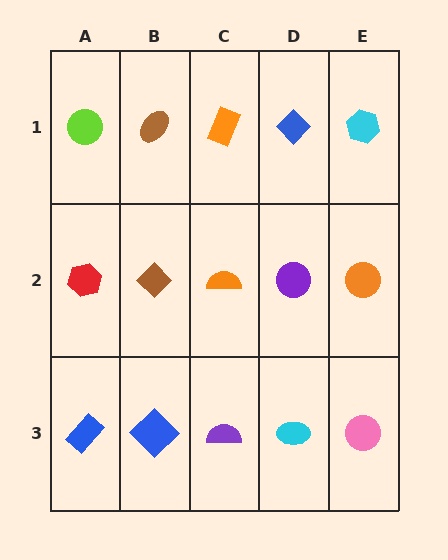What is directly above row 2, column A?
A lime circle.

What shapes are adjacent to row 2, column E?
A cyan hexagon (row 1, column E), a pink circle (row 3, column E), a purple circle (row 2, column D).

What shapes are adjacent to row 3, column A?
A red hexagon (row 2, column A), a blue diamond (row 3, column B).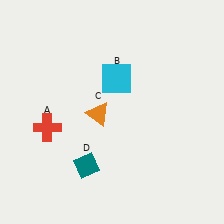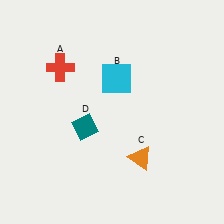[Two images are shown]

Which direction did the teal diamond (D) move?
The teal diamond (D) moved up.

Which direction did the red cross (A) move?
The red cross (A) moved up.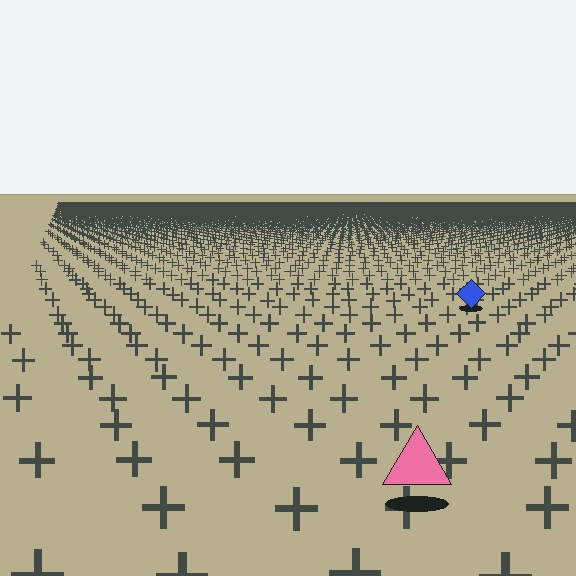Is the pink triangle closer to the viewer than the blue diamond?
Yes. The pink triangle is closer — you can tell from the texture gradient: the ground texture is coarser near it.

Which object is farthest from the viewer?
The blue diamond is farthest from the viewer. It appears smaller and the ground texture around it is denser.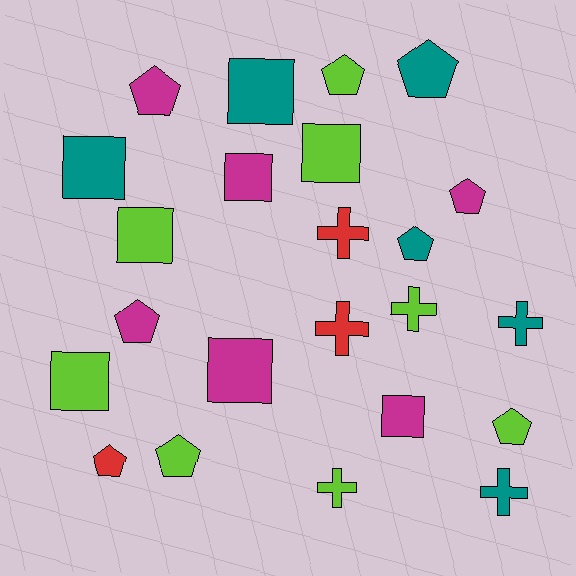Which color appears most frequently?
Lime, with 8 objects.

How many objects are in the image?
There are 23 objects.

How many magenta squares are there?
There are 3 magenta squares.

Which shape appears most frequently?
Pentagon, with 9 objects.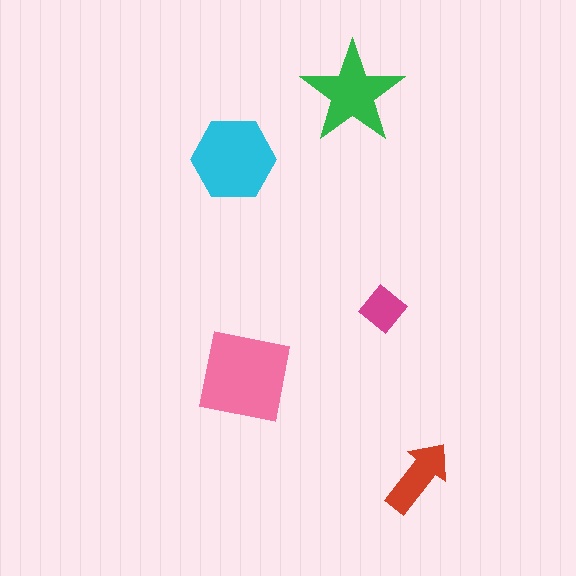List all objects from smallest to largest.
The magenta diamond, the red arrow, the green star, the cyan hexagon, the pink square.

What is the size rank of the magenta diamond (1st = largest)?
5th.